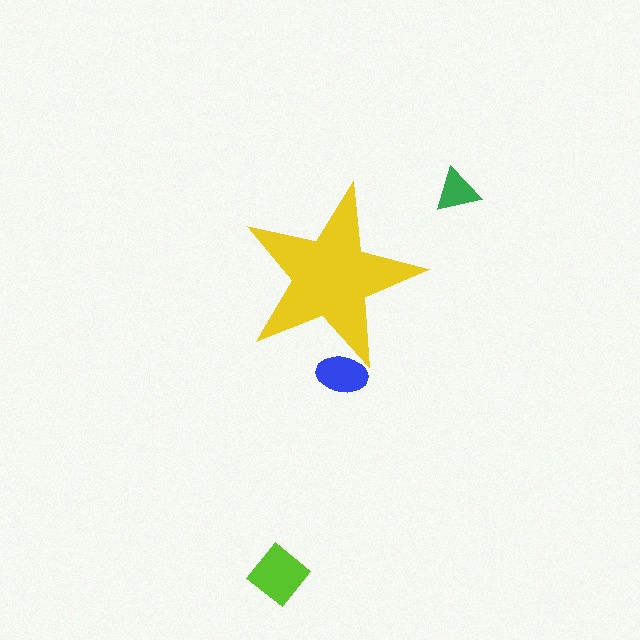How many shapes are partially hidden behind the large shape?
1 shape is partially hidden.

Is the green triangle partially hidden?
No, the green triangle is fully visible.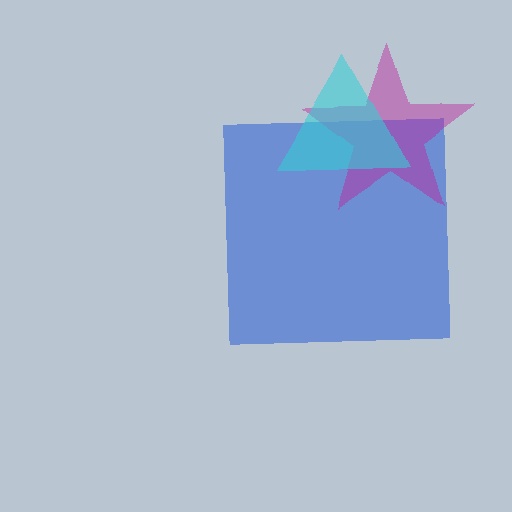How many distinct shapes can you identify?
There are 3 distinct shapes: a blue square, a magenta star, a cyan triangle.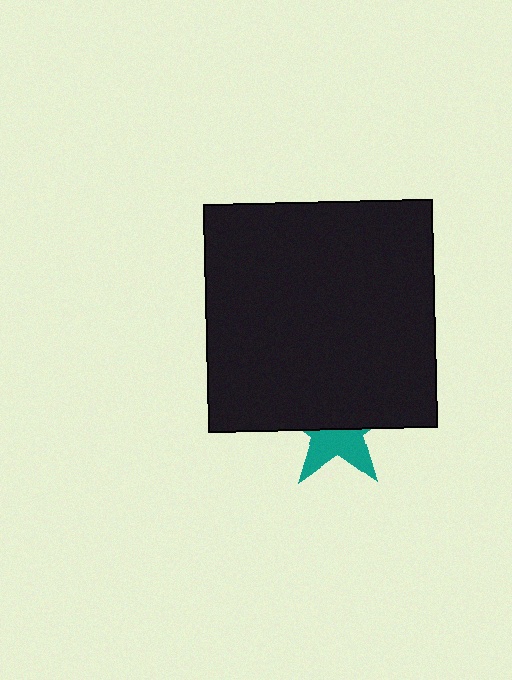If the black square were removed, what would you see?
You would see the complete teal star.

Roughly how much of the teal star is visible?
A small part of it is visible (roughly 45%).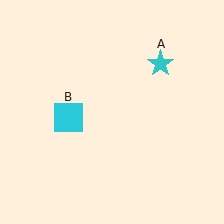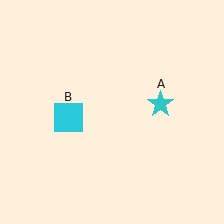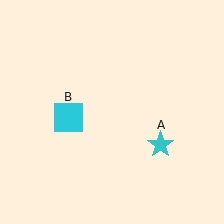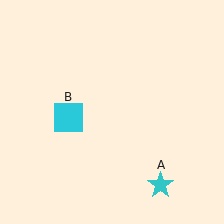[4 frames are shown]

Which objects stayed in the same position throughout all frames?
Cyan square (object B) remained stationary.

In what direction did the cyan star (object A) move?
The cyan star (object A) moved down.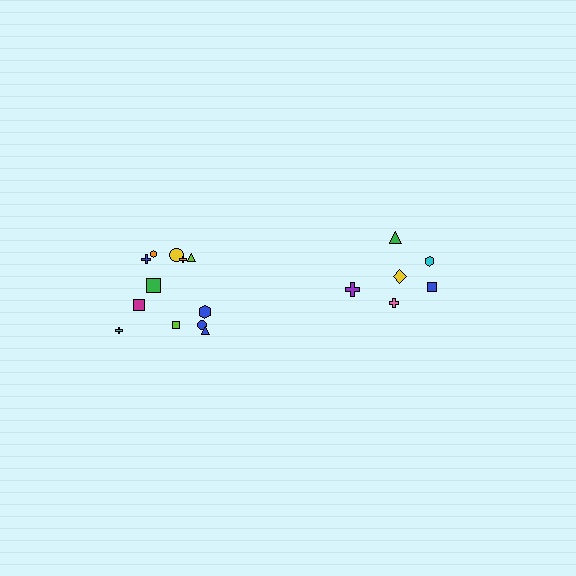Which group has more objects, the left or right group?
The left group.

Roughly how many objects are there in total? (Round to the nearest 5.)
Roughly 20 objects in total.